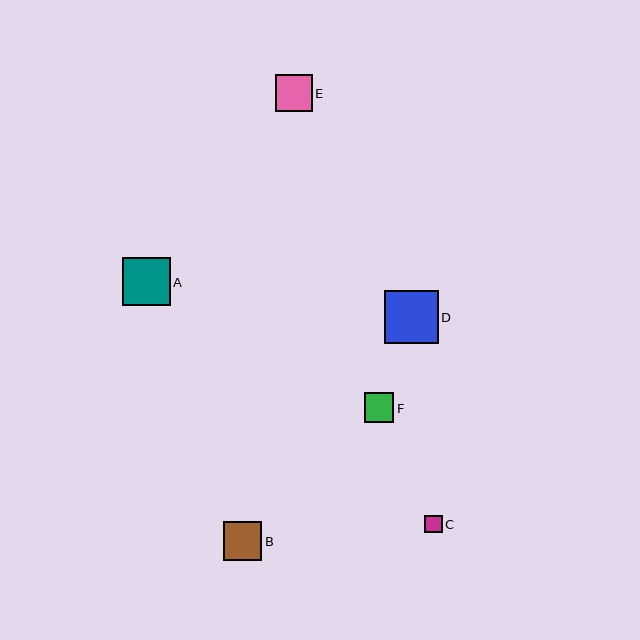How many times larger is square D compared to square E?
Square D is approximately 1.5 times the size of square E.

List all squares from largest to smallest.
From largest to smallest: D, A, B, E, F, C.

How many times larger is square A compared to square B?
Square A is approximately 1.2 times the size of square B.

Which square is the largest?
Square D is the largest with a size of approximately 54 pixels.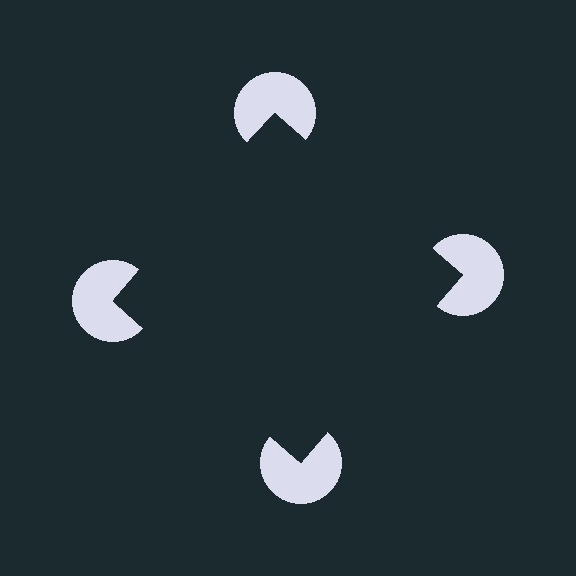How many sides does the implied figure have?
4 sides.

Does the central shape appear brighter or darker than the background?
It typically appears slightly darker than the background, even though no actual brightness change is drawn.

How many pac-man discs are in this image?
There are 4 — one at each vertex of the illusory square.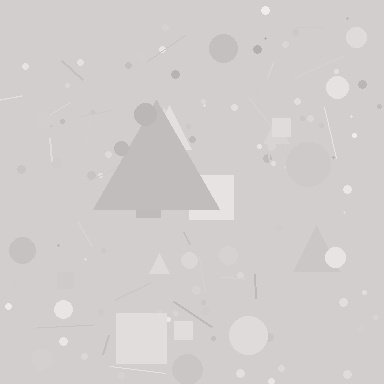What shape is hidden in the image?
A triangle is hidden in the image.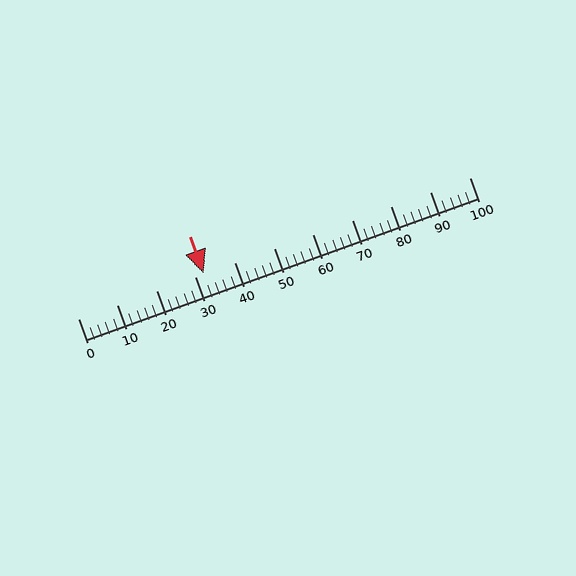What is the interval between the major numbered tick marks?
The major tick marks are spaced 10 units apart.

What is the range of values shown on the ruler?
The ruler shows values from 0 to 100.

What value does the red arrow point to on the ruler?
The red arrow points to approximately 32.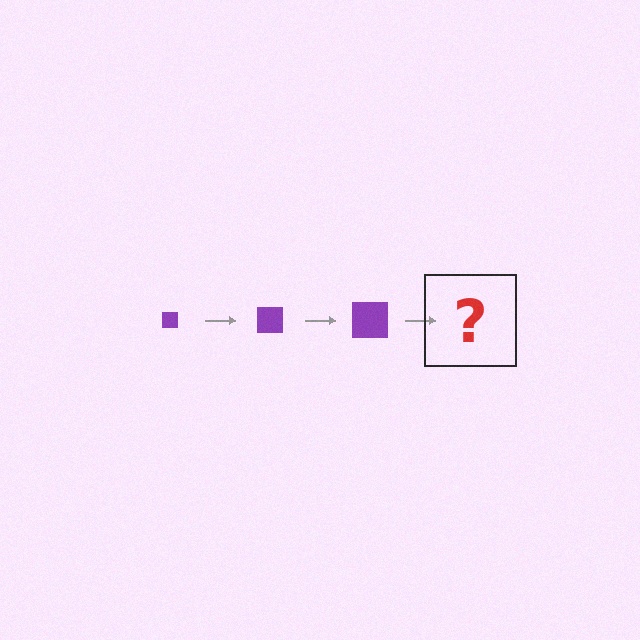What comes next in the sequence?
The next element should be a purple square, larger than the previous one.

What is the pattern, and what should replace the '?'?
The pattern is that the square gets progressively larger each step. The '?' should be a purple square, larger than the previous one.